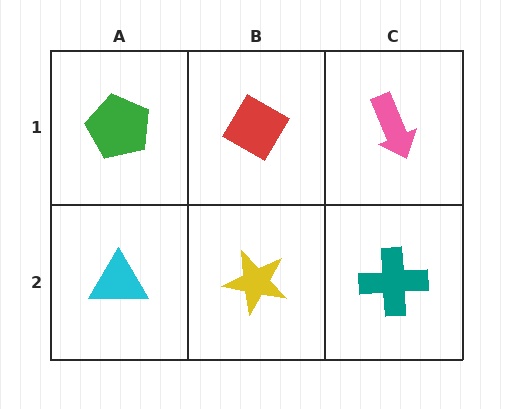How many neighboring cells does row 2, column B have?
3.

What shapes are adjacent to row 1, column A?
A cyan triangle (row 2, column A), a red diamond (row 1, column B).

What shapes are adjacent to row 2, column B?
A red diamond (row 1, column B), a cyan triangle (row 2, column A), a teal cross (row 2, column C).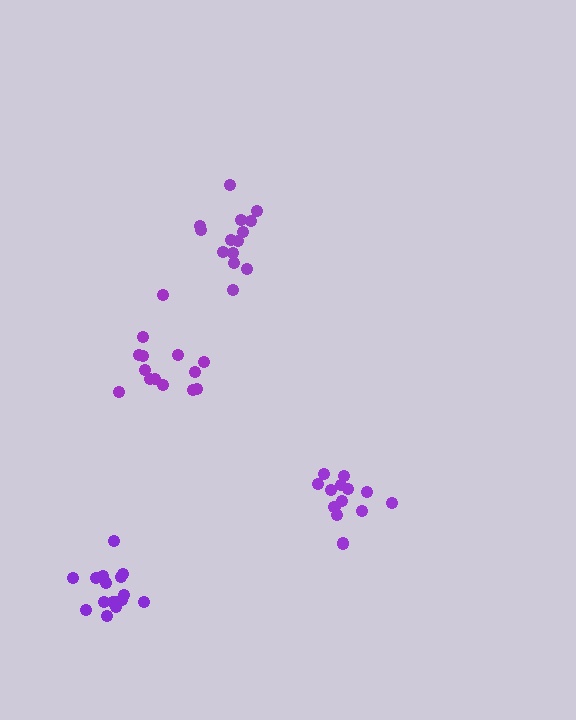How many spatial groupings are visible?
There are 4 spatial groupings.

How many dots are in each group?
Group 1: 14 dots, Group 2: 13 dots, Group 3: 14 dots, Group 4: 16 dots (57 total).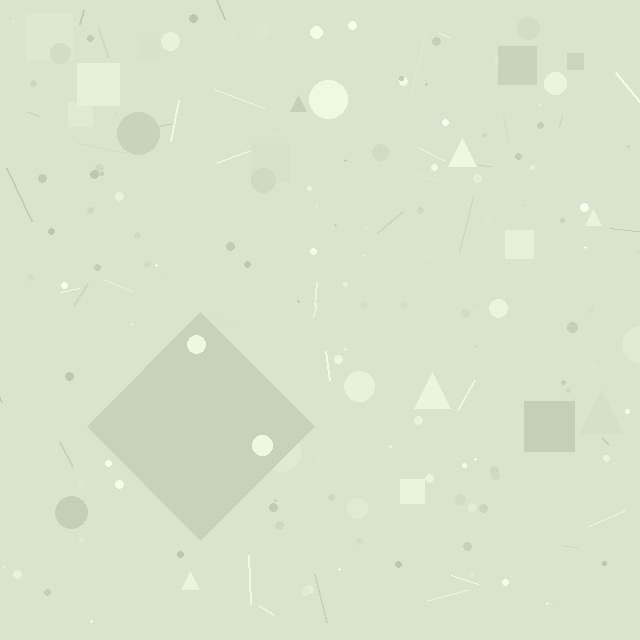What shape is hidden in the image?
A diamond is hidden in the image.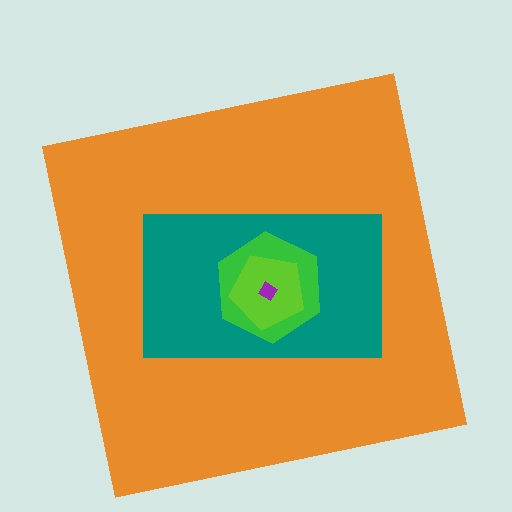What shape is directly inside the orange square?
The teal rectangle.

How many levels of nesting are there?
5.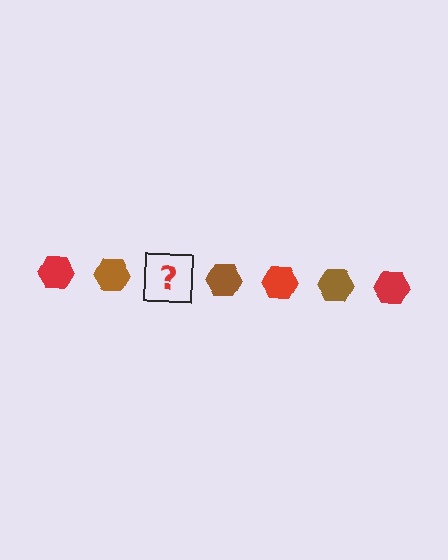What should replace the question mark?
The question mark should be replaced with a red hexagon.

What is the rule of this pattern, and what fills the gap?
The rule is that the pattern cycles through red, brown hexagons. The gap should be filled with a red hexagon.